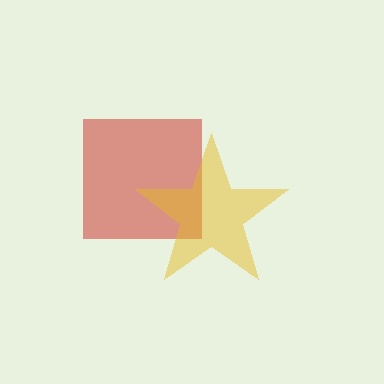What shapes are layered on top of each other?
The layered shapes are: a red square, a yellow star.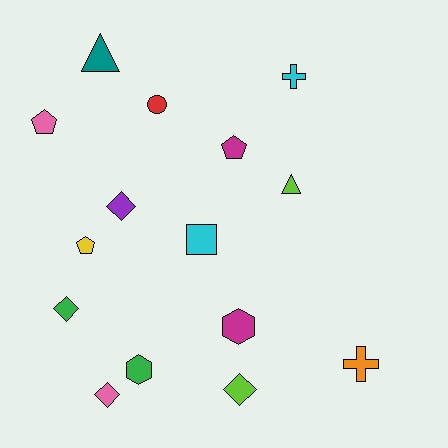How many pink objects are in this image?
There are 2 pink objects.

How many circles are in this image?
There is 1 circle.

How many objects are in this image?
There are 15 objects.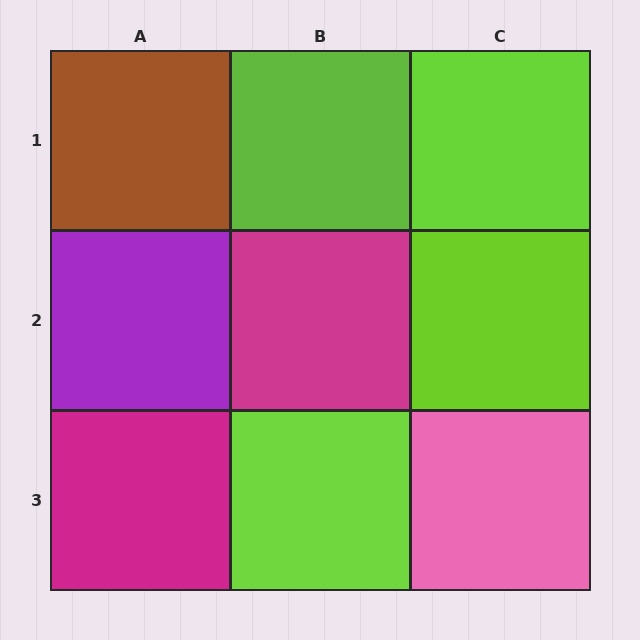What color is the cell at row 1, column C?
Lime.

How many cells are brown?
1 cell is brown.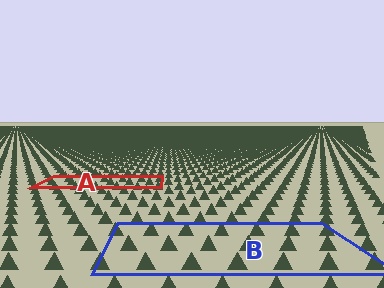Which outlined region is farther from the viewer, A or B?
Region A is farther from the viewer — the texture elements inside it appear smaller and more densely packed.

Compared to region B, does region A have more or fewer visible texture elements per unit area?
Region A has more texture elements per unit area — they are packed more densely because it is farther away.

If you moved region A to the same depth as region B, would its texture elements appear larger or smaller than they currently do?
They would appear larger. At a closer depth, the same texture elements are projected at a bigger on-screen size.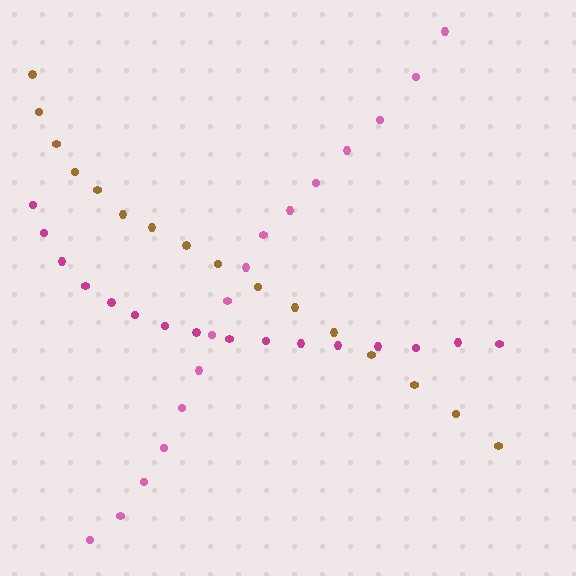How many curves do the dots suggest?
There are 3 distinct paths.